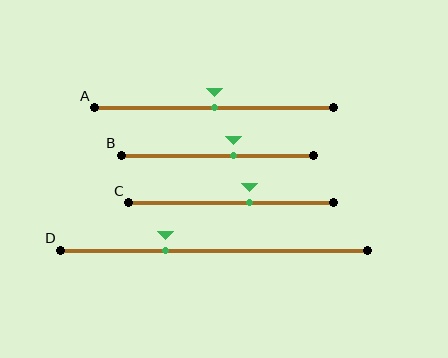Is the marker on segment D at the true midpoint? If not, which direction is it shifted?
No, the marker on segment D is shifted to the left by about 16% of the segment length.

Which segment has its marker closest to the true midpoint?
Segment A has its marker closest to the true midpoint.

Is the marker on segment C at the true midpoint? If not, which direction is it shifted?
No, the marker on segment C is shifted to the right by about 9% of the segment length.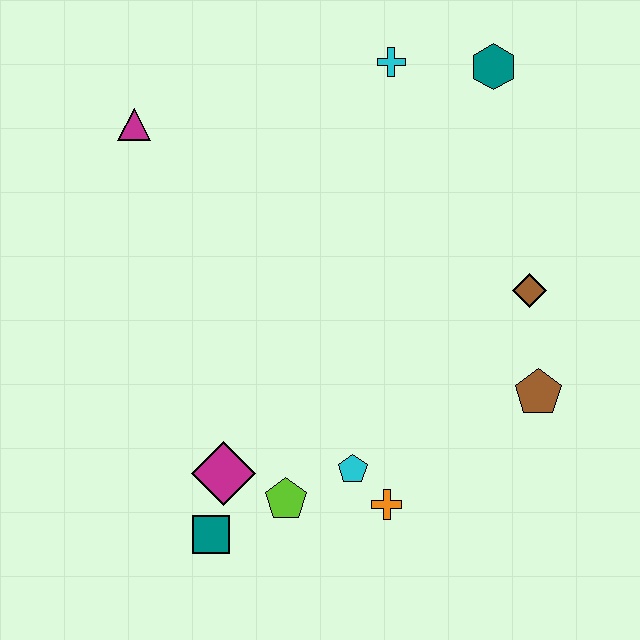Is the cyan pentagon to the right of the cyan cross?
No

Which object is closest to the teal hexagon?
The cyan cross is closest to the teal hexagon.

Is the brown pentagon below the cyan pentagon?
No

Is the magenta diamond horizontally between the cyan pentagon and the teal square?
Yes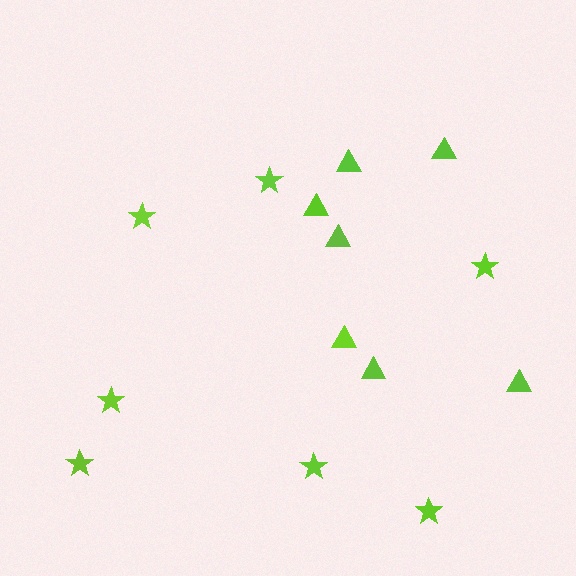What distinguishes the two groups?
There are 2 groups: one group of stars (7) and one group of triangles (7).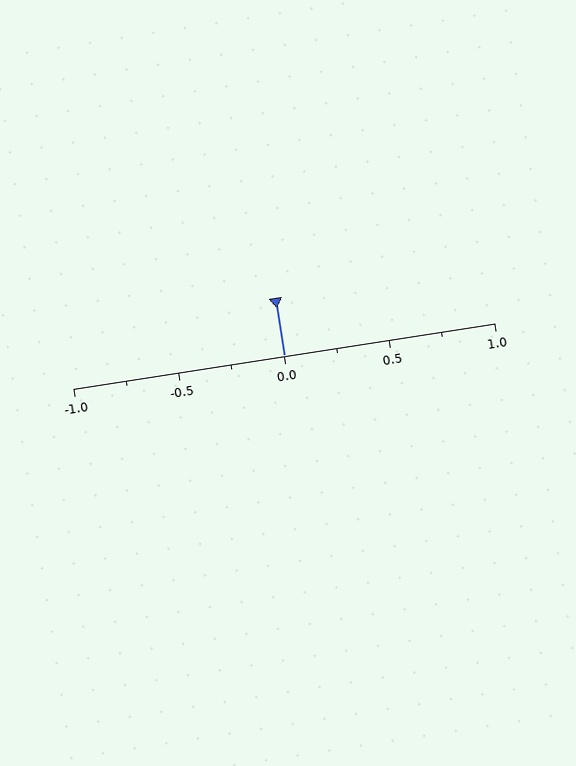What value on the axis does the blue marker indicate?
The marker indicates approximately 0.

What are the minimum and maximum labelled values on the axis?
The axis runs from -1.0 to 1.0.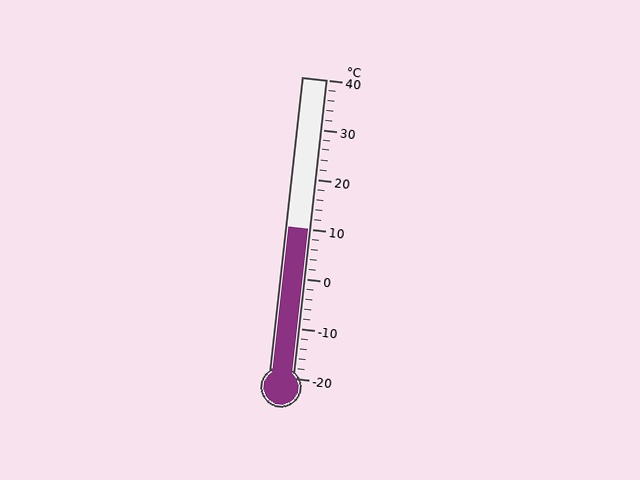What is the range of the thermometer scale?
The thermometer scale ranges from -20°C to 40°C.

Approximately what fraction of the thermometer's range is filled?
The thermometer is filled to approximately 50% of its range.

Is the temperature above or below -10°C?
The temperature is above -10°C.